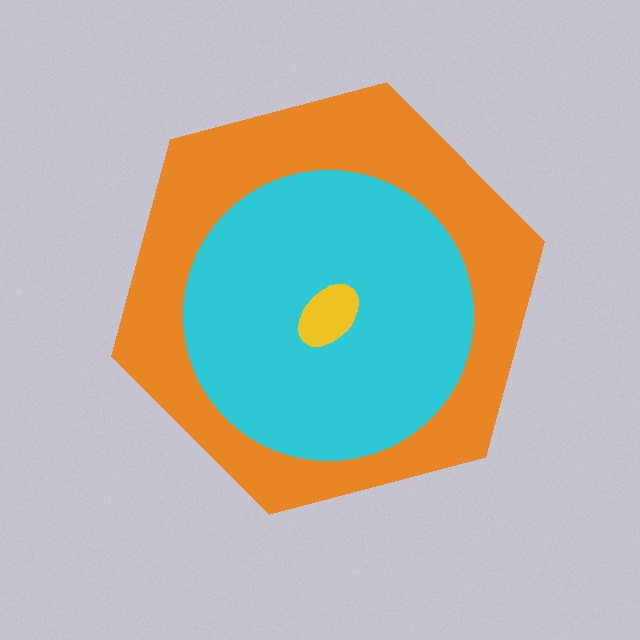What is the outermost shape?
The orange hexagon.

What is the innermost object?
The yellow ellipse.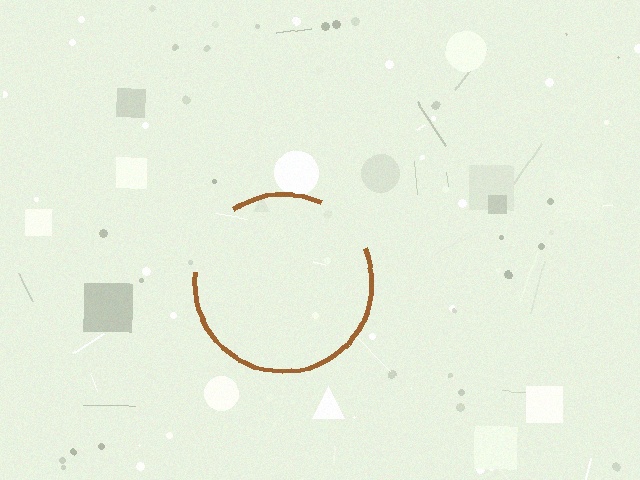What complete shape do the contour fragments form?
The contour fragments form a circle.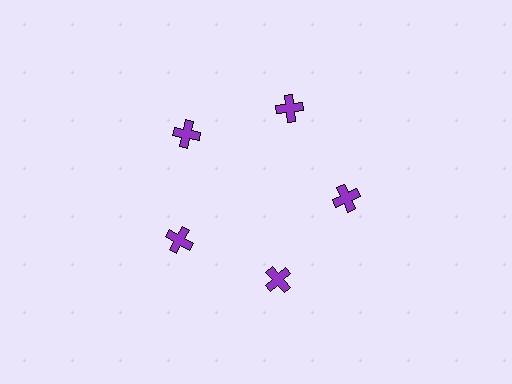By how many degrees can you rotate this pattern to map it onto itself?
The pattern maps onto itself every 72 degrees of rotation.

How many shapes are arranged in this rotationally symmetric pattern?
There are 5 shapes, arranged in 5 groups of 1.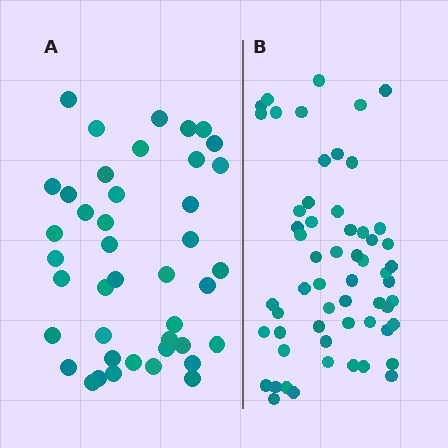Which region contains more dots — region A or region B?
Region B (the right region) has more dots.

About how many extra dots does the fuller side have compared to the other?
Region B has approximately 15 more dots than region A.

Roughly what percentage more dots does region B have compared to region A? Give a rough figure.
About 40% more.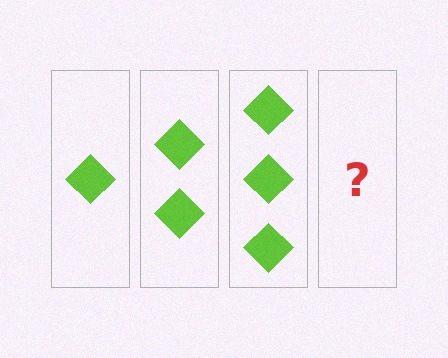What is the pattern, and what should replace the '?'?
The pattern is that each step adds one more diamond. The '?' should be 4 diamonds.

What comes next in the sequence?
The next element should be 4 diamonds.